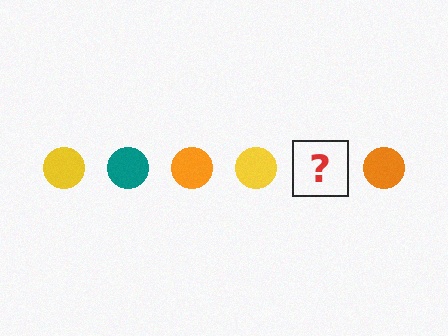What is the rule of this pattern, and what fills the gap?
The rule is that the pattern cycles through yellow, teal, orange circles. The gap should be filled with a teal circle.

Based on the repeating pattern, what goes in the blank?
The blank should be a teal circle.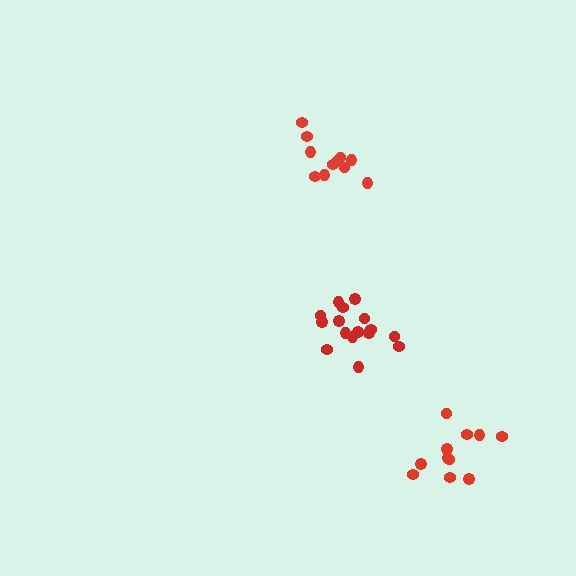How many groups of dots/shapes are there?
There are 3 groups.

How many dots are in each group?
Group 1: 11 dots, Group 2: 11 dots, Group 3: 16 dots (38 total).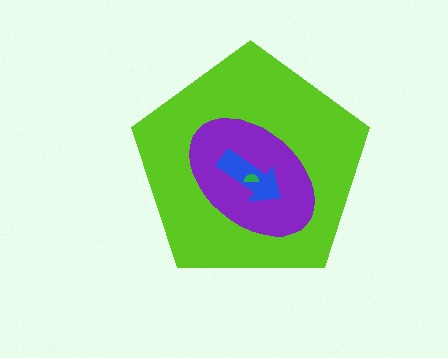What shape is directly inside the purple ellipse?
The blue arrow.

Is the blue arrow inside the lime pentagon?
Yes.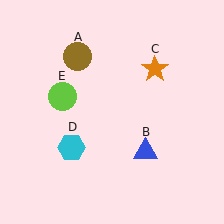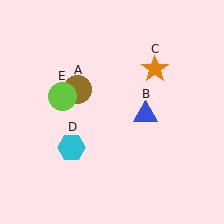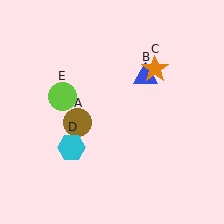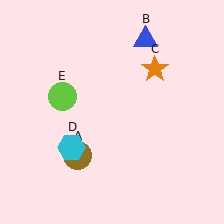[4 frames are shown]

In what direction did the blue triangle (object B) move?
The blue triangle (object B) moved up.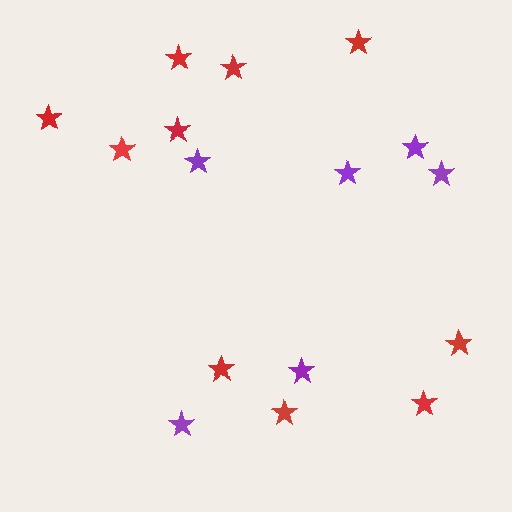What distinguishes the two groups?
There are 2 groups: one group of purple stars (6) and one group of red stars (10).